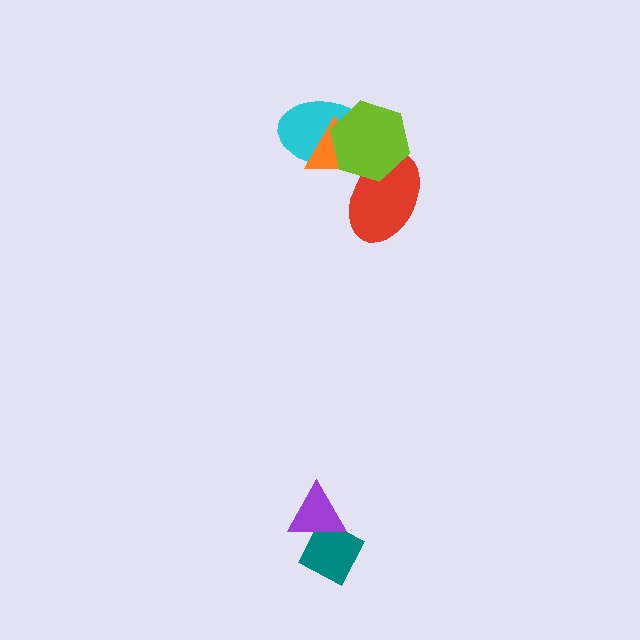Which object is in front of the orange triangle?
The lime hexagon is in front of the orange triangle.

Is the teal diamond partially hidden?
Yes, it is partially covered by another shape.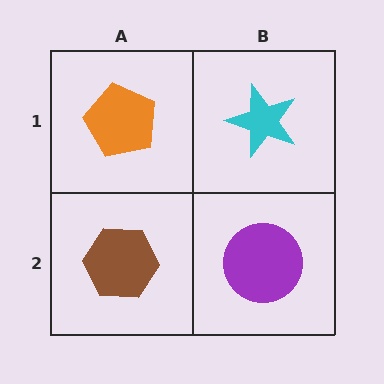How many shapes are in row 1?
2 shapes.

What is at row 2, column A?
A brown hexagon.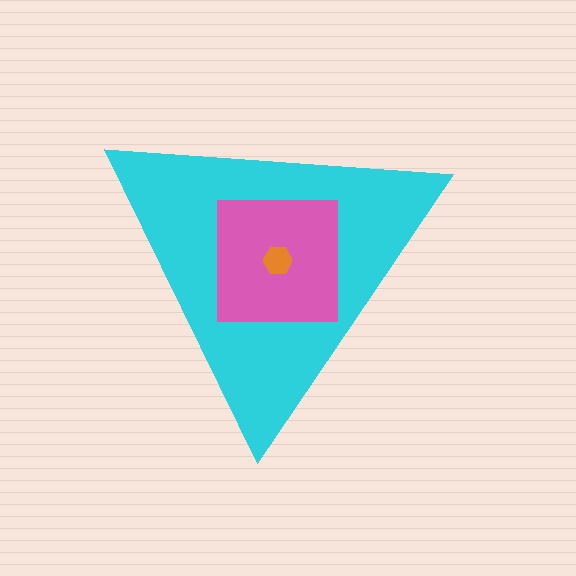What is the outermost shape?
The cyan triangle.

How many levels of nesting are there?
3.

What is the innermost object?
The orange hexagon.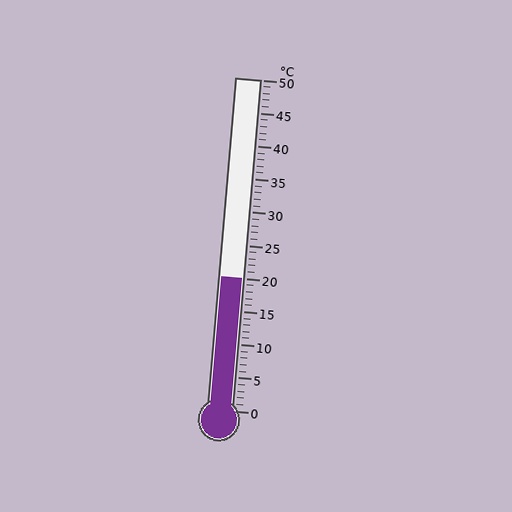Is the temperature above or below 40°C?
The temperature is below 40°C.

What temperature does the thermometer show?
The thermometer shows approximately 20°C.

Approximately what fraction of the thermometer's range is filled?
The thermometer is filled to approximately 40% of its range.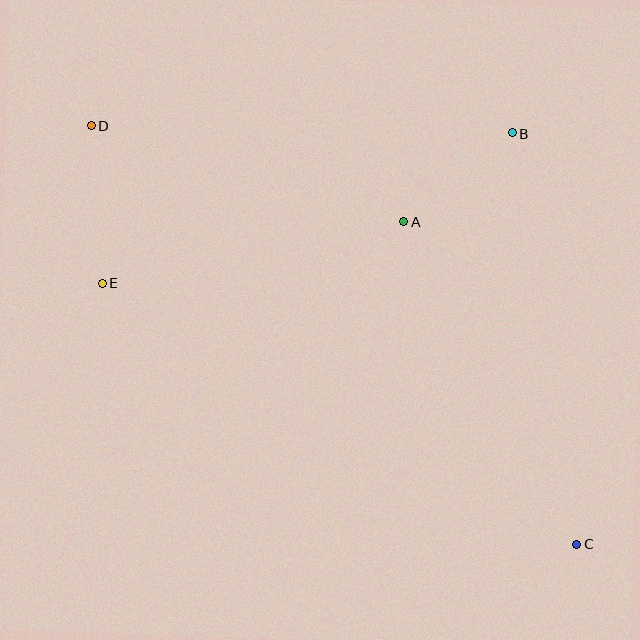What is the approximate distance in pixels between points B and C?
The distance between B and C is approximately 416 pixels.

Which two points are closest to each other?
Points A and B are closest to each other.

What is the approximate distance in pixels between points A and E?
The distance between A and E is approximately 308 pixels.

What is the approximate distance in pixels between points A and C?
The distance between A and C is approximately 365 pixels.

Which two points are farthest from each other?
Points C and D are farthest from each other.